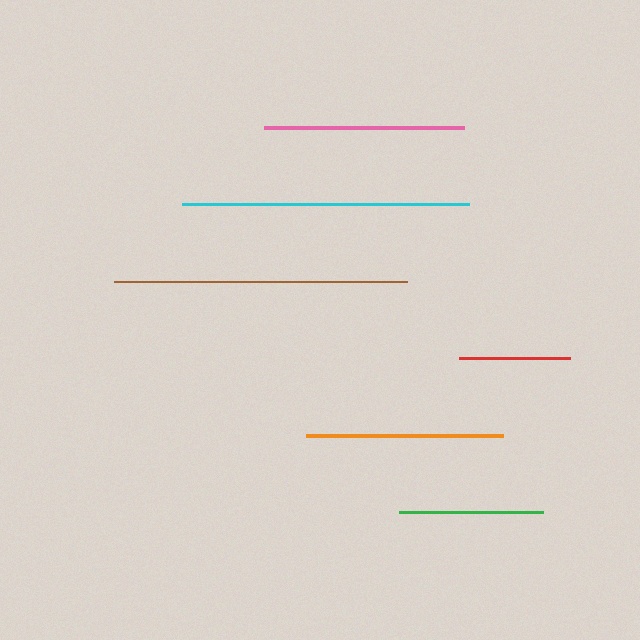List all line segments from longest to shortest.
From longest to shortest: brown, cyan, pink, orange, green, red.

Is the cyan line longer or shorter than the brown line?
The brown line is longer than the cyan line.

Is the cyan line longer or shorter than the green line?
The cyan line is longer than the green line.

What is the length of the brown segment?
The brown segment is approximately 293 pixels long.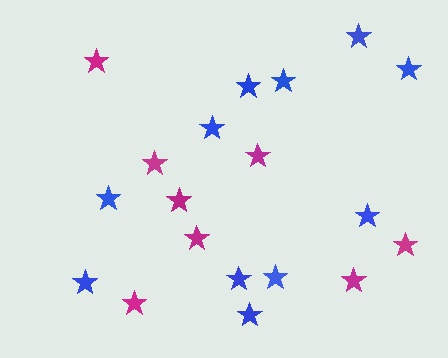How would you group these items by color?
There are 2 groups: one group of magenta stars (8) and one group of blue stars (11).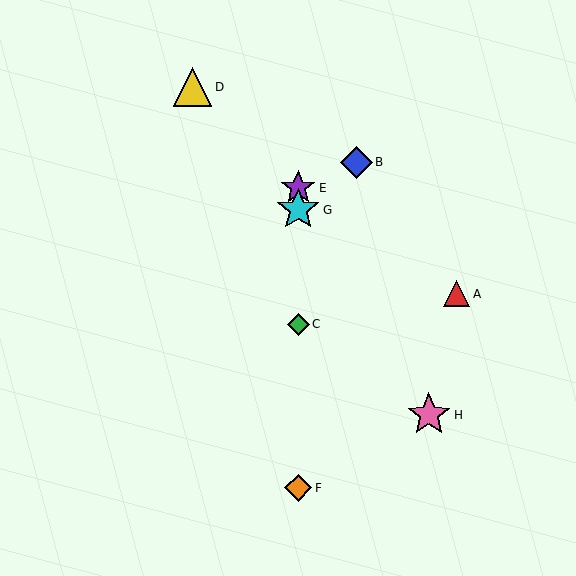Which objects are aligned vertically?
Objects C, E, F, G are aligned vertically.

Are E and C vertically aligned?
Yes, both are at x≈298.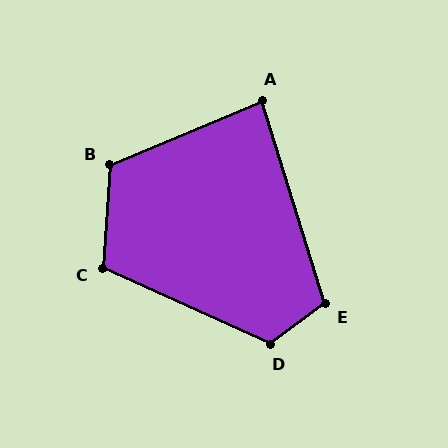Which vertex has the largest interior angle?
D, at approximately 119 degrees.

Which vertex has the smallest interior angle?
A, at approximately 84 degrees.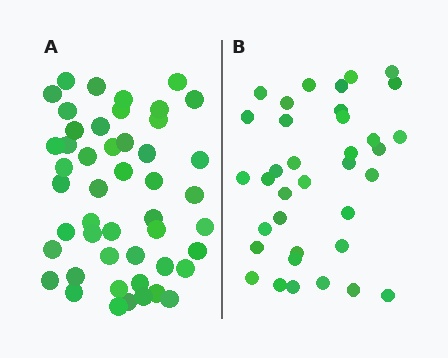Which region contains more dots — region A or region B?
Region A (the left region) has more dots.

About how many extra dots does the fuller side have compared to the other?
Region A has roughly 12 or so more dots than region B.